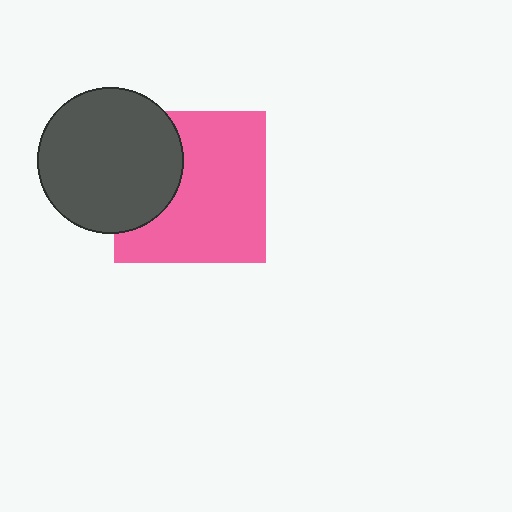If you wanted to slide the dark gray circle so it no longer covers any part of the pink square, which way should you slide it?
Slide it left — that is the most direct way to separate the two shapes.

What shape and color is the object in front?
The object in front is a dark gray circle.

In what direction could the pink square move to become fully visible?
The pink square could move right. That would shift it out from behind the dark gray circle entirely.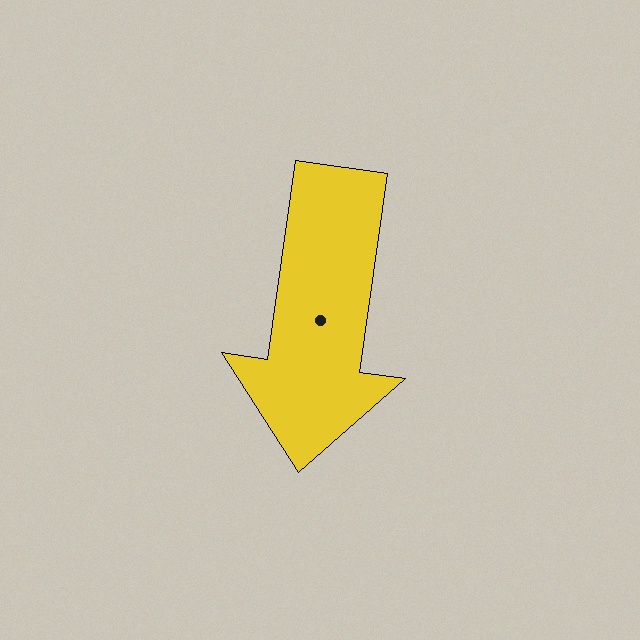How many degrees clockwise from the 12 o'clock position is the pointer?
Approximately 188 degrees.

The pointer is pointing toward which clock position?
Roughly 6 o'clock.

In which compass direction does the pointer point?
South.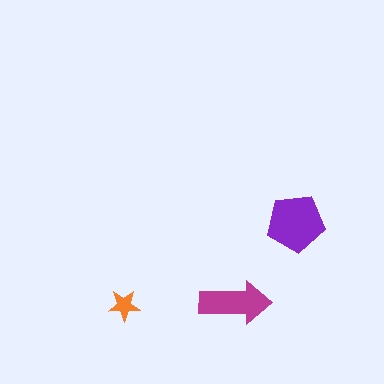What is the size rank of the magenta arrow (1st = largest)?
2nd.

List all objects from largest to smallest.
The purple pentagon, the magenta arrow, the orange star.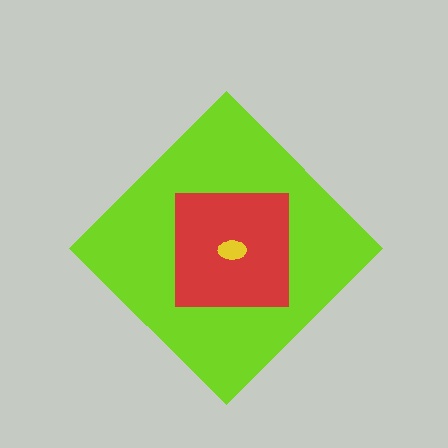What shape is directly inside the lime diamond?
The red square.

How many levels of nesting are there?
3.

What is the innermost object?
The yellow ellipse.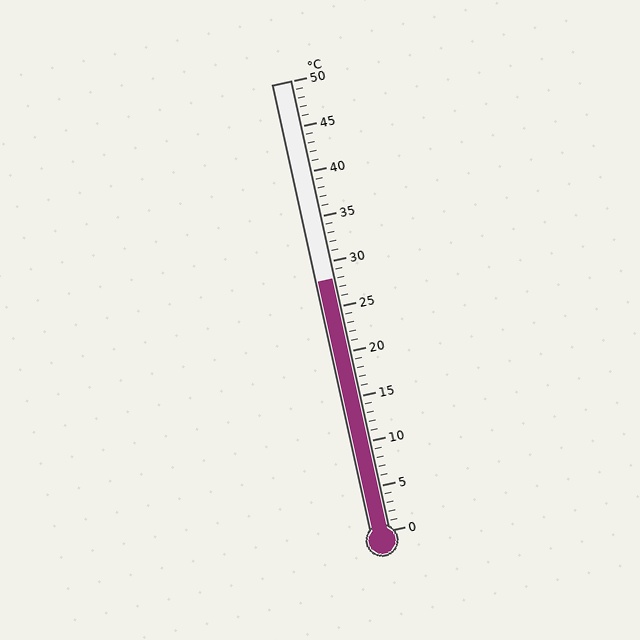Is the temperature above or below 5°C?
The temperature is above 5°C.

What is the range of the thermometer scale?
The thermometer scale ranges from 0°C to 50°C.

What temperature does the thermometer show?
The thermometer shows approximately 28°C.